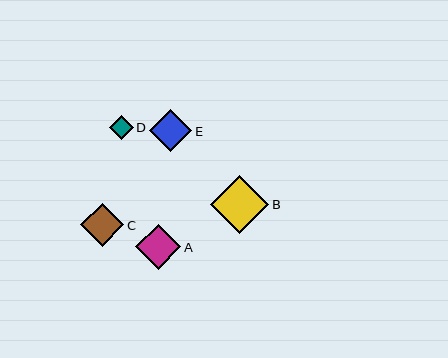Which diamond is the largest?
Diamond B is the largest with a size of approximately 58 pixels.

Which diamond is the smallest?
Diamond D is the smallest with a size of approximately 24 pixels.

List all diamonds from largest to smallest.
From largest to smallest: B, A, C, E, D.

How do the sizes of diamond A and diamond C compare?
Diamond A and diamond C are approximately the same size.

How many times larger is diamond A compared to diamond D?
Diamond A is approximately 1.9 times the size of diamond D.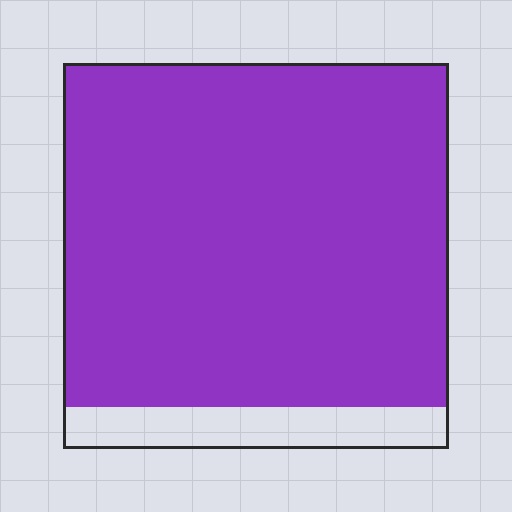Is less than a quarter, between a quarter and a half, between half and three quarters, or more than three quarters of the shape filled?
More than three quarters.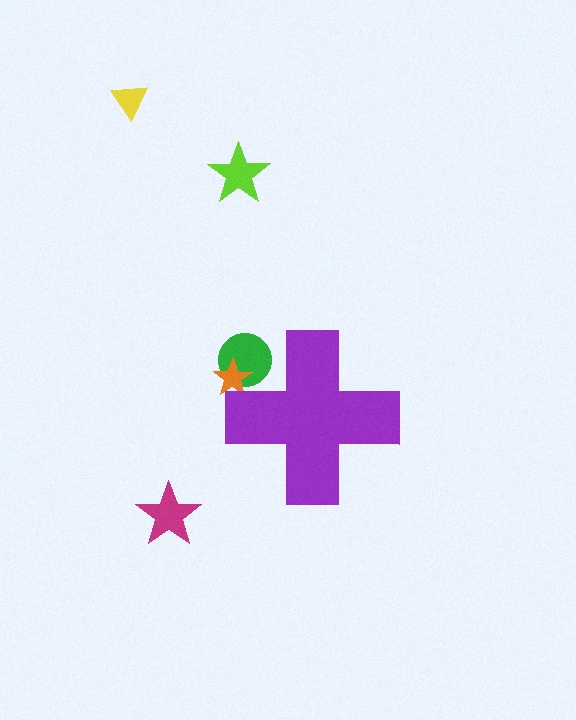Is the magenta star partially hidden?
No, the magenta star is fully visible.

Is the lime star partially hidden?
No, the lime star is fully visible.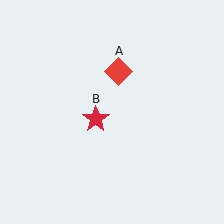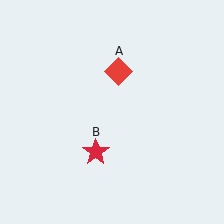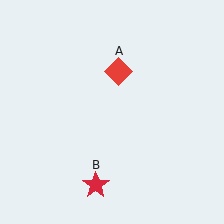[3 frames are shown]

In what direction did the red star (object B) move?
The red star (object B) moved down.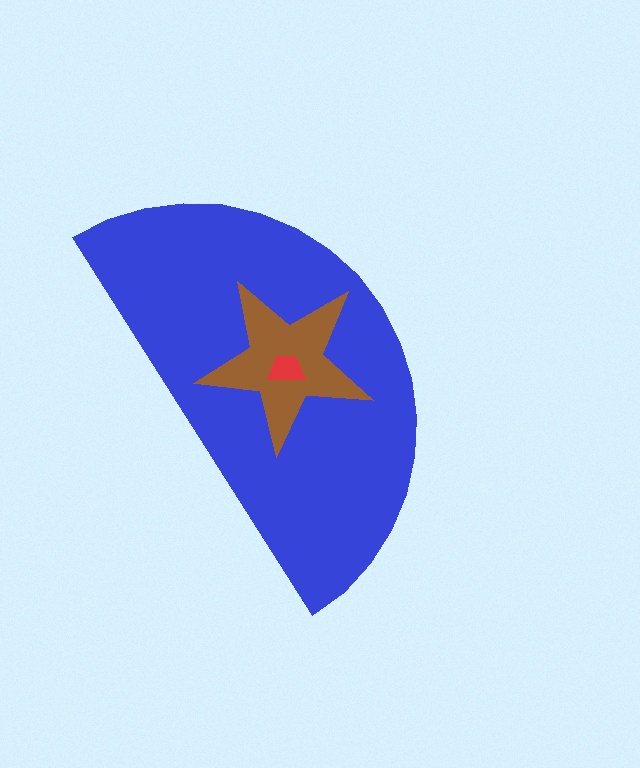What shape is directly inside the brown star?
The red trapezoid.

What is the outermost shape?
The blue semicircle.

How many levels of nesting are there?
3.